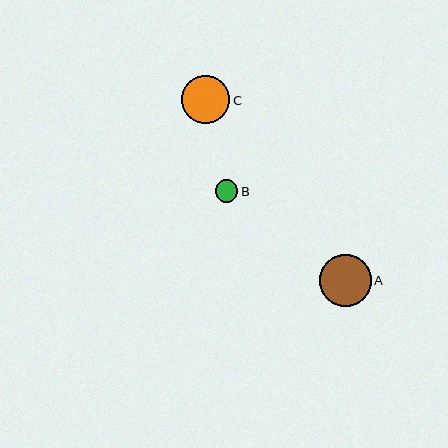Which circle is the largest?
Circle A is the largest with a size of approximately 52 pixels.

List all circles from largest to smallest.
From largest to smallest: A, C, B.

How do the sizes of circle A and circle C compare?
Circle A and circle C are approximately the same size.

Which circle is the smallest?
Circle B is the smallest with a size of approximately 22 pixels.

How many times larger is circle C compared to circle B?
Circle C is approximately 2.1 times the size of circle B.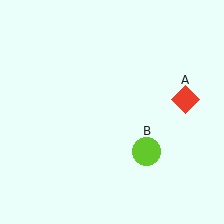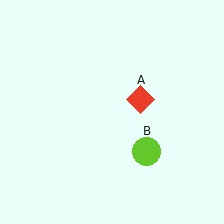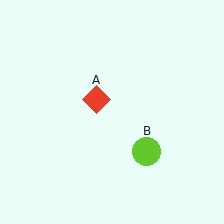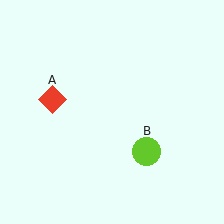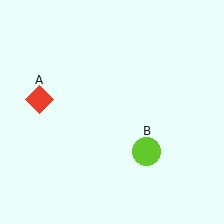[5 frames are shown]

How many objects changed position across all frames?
1 object changed position: red diamond (object A).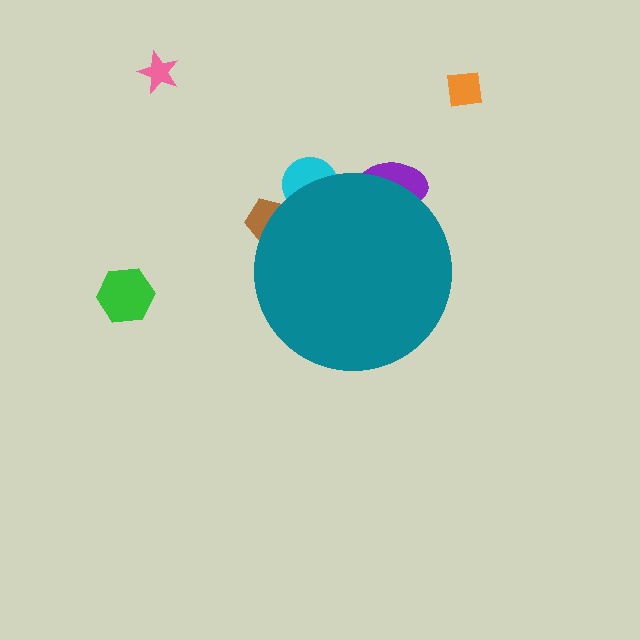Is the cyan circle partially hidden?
Yes, the cyan circle is partially hidden behind the teal circle.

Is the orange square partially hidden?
No, the orange square is fully visible.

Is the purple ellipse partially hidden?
Yes, the purple ellipse is partially hidden behind the teal circle.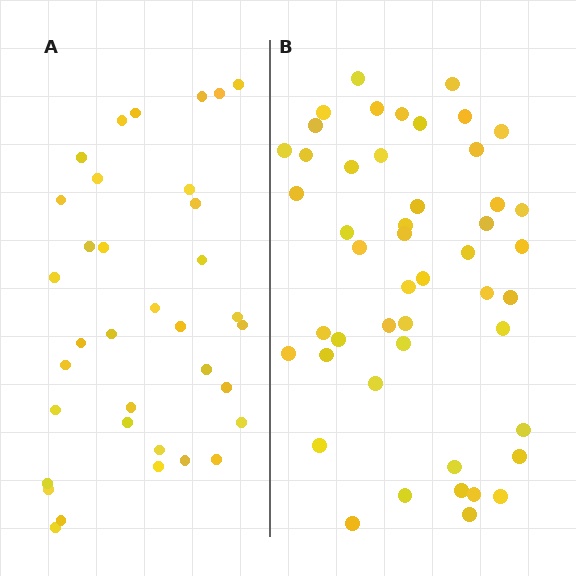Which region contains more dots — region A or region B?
Region B (the right region) has more dots.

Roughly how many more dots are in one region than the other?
Region B has approximately 15 more dots than region A.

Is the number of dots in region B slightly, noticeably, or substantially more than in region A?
Region B has noticeably more, but not dramatically so. The ratio is roughly 1.4 to 1.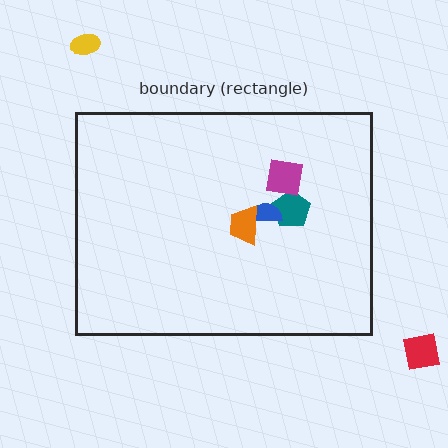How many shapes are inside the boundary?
4 inside, 2 outside.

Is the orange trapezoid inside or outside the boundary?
Inside.